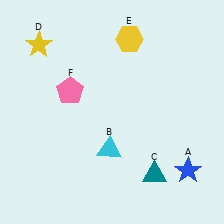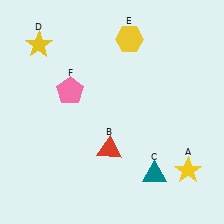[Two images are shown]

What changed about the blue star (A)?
In Image 1, A is blue. In Image 2, it changed to yellow.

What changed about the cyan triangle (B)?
In Image 1, B is cyan. In Image 2, it changed to red.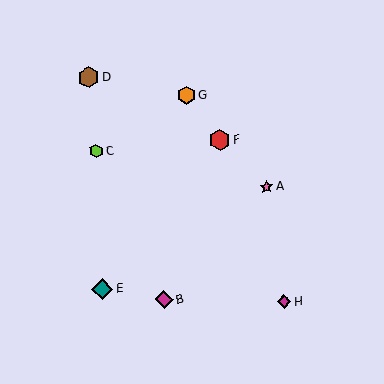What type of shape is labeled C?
Shape C is a lime hexagon.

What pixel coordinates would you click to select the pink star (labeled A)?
Click at (266, 187) to select the pink star A.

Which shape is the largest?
The brown hexagon (labeled D) is the largest.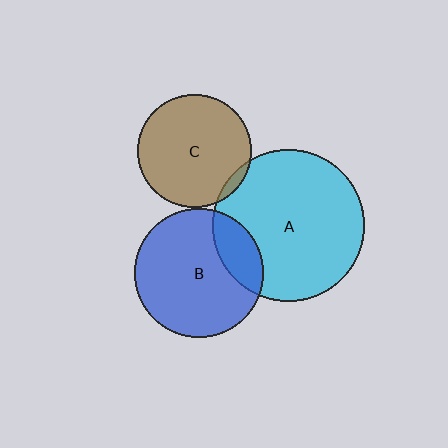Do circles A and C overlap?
Yes.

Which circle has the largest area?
Circle A (cyan).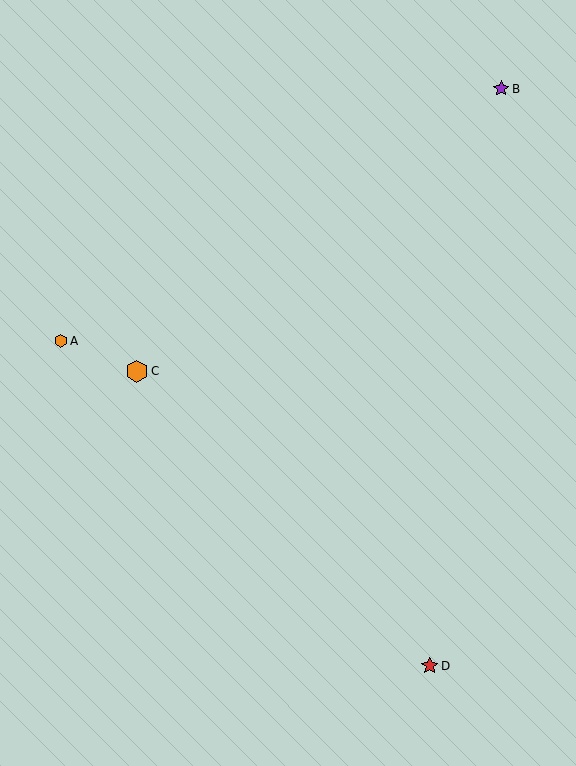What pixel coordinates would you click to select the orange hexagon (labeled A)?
Click at (61, 341) to select the orange hexagon A.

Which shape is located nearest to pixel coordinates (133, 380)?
The orange hexagon (labeled C) at (137, 371) is nearest to that location.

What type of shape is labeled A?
Shape A is an orange hexagon.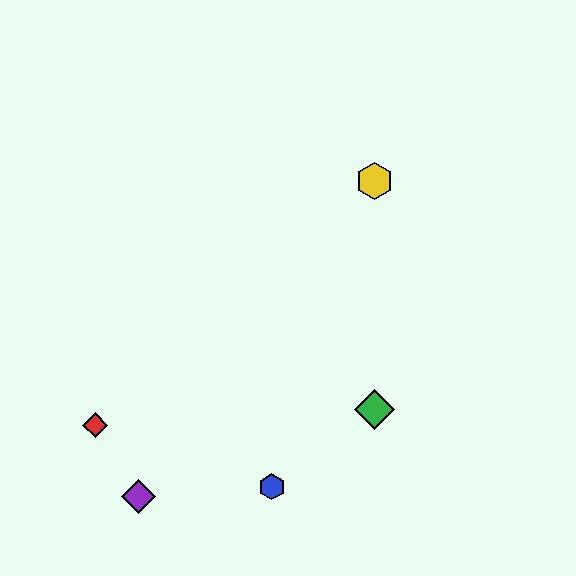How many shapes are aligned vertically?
2 shapes (the green diamond, the yellow hexagon) are aligned vertically.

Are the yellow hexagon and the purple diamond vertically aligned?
No, the yellow hexagon is at x≈374 and the purple diamond is at x≈138.